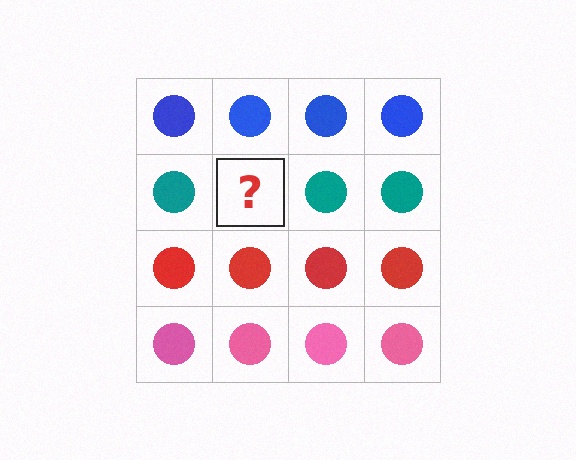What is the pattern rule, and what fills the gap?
The rule is that each row has a consistent color. The gap should be filled with a teal circle.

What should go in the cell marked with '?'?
The missing cell should contain a teal circle.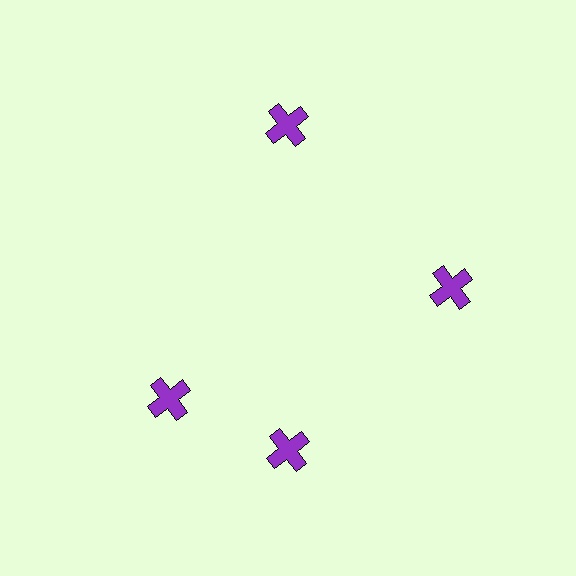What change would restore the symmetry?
The symmetry would be restored by rotating it back into even spacing with its neighbors so that all 4 crosses sit at equal angles and equal distance from the center.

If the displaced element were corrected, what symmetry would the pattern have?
It would have 4-fold rotational symmetry — the pattern would map onto itself every 90 degrees.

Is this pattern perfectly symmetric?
No. The 4 purple crosses are arranged in a ring, but one element near the 9 o'clock position is rotated out of alignment along the ring, breaking the 4-fold rotational symmetry.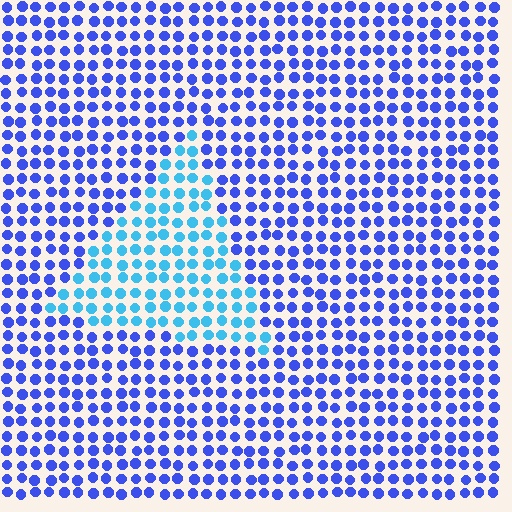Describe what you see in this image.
The image is filled with small blue elements in a uniform arrangement. A triangle-shaped region is visible where the elements are tinted to a slightly different hue, forming a subtle color boundary.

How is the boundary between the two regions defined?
The boundary is defined purely by a slight shift in hue (about 39 degrees). Spacing, size, and orientation are identical on both sides.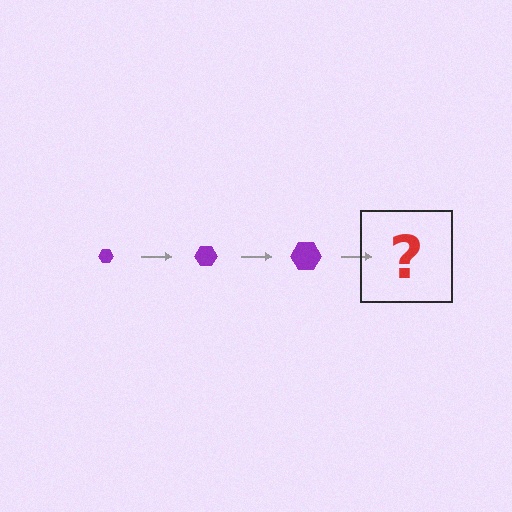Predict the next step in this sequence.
The next step is a purple hexagon, larger than the previous one.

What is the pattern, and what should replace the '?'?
The pattern is that the hexagon gets progressively larger each step. The '?' should be a purple hexagon, larger than the previous one.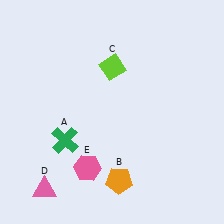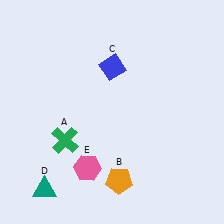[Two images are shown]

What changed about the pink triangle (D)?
In Image 1, D is pink. In Image 2, it changed to teal.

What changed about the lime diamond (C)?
In Image 1, C is lime. In Image 2, it changed to blue.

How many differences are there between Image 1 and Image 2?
There are 2 differences between the two images.